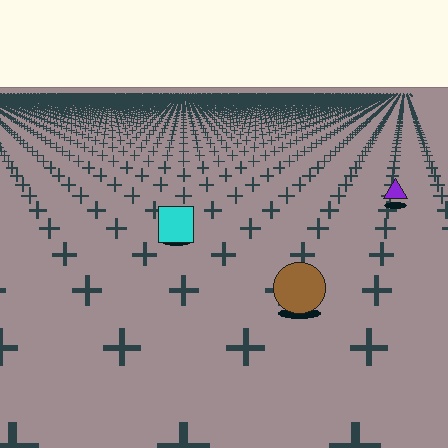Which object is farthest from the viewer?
The purple triangle is farthest from the viewer. It appears smaller and the ground texture around it is denser.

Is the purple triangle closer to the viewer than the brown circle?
No. The brown circle is closer — you can tell from the texture gradient: the ground texture is coarser near it.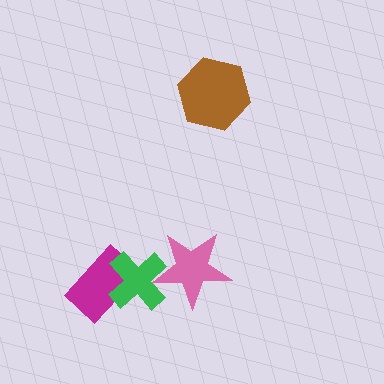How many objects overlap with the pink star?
1 object overlaps with the pink star.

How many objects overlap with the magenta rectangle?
1 object overlaps with the magenta rectangle.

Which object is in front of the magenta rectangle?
The green cross is in front of the magenta rectangle.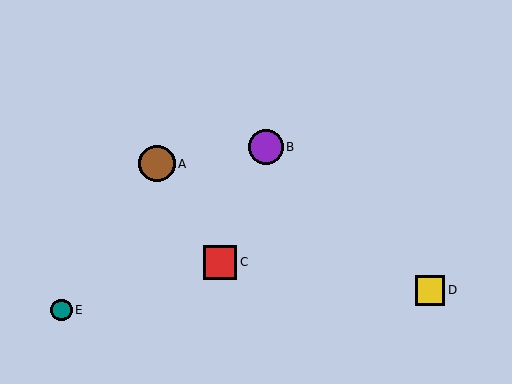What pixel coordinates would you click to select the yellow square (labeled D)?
Click at (430, 290) to select the yellow square D.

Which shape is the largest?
The brown circle (labeled A) is the largest.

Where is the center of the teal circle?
The center of the teal circle is at (61, 310).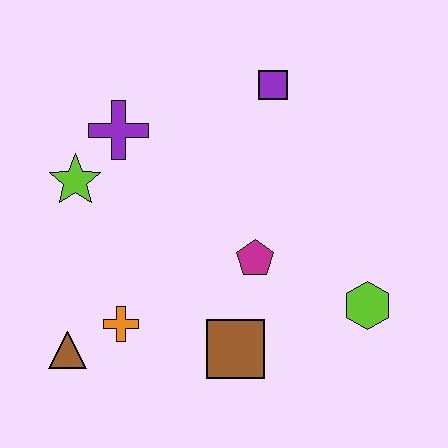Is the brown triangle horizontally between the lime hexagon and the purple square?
No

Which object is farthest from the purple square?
The brown triangle is farthest from the purple square.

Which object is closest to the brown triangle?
The orange cross is closest to the brown triangle.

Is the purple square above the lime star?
Yes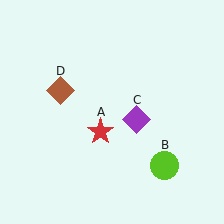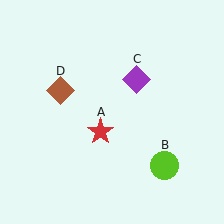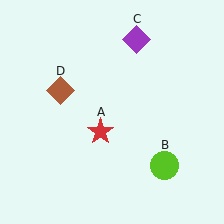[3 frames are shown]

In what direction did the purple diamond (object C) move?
The purple diamond (object C) moved up.